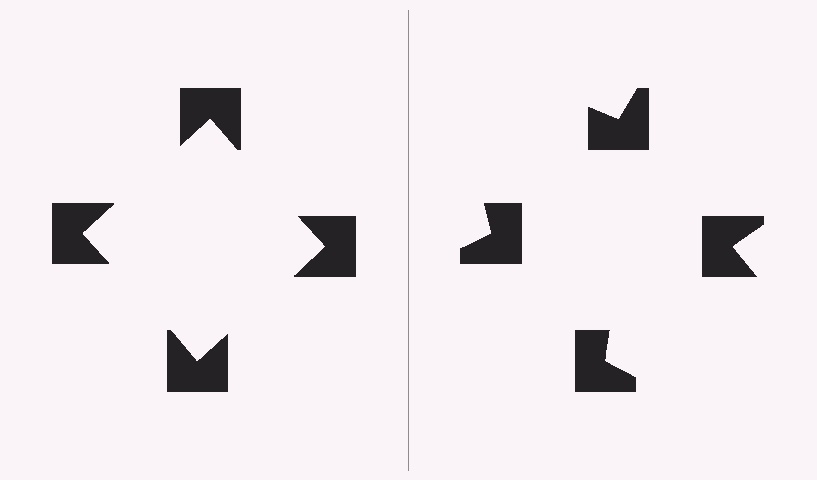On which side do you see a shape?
An illusory square appears on the left side. On the right side the wedge cuts are rotated, so no coherent shape forms.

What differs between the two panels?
The notched squares are positioned identically on both sides; only the wedge orientations differ. On the left they align to a square; on the right they are misaligned.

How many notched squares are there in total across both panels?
8 — 4 on each side.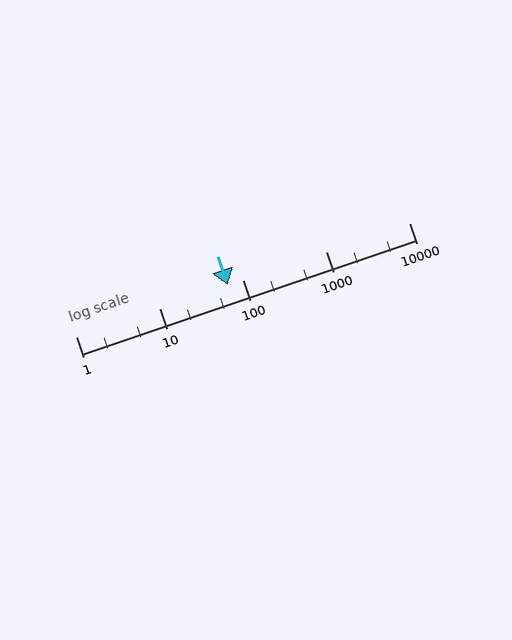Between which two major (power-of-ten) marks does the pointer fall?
The pointer is between 10 and 100.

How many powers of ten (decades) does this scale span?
The scale spans 4 decades, from 1 to 10000.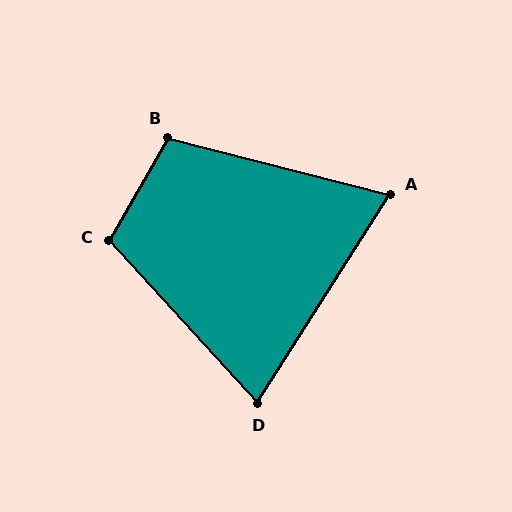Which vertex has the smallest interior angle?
A, at approximately 72 degrees.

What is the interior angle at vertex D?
Approximately 75 degrees (acute).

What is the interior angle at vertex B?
Approximately 105 degrees (obtuse).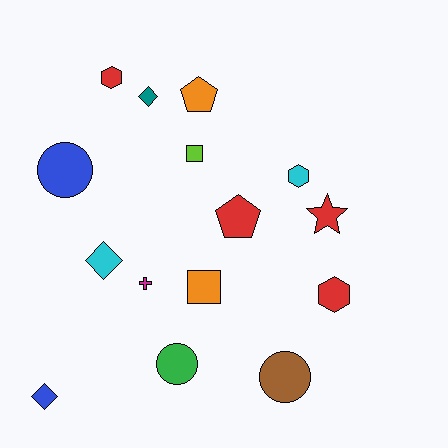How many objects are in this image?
There are 15 objects.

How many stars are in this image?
There is 1 star.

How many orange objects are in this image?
There are 2 orange objects.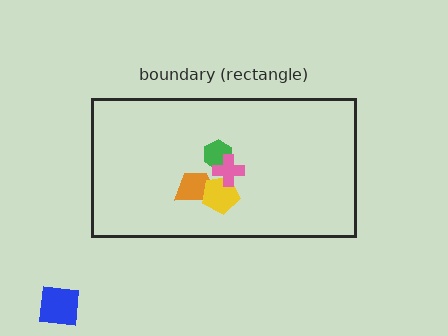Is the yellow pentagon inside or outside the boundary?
Inside.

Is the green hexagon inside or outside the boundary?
Inside.